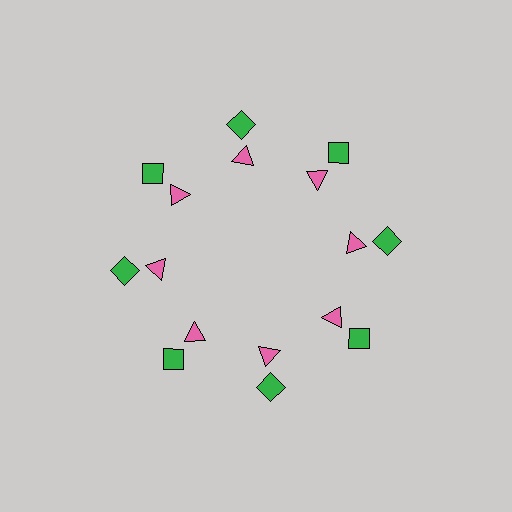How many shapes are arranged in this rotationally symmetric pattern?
There are 16 shapes, arranged in 8 groups of 2.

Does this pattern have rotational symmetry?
Yes, this pattern has 8-fold rotational symmetry. It looks the same after rotating 45 degrees around the center.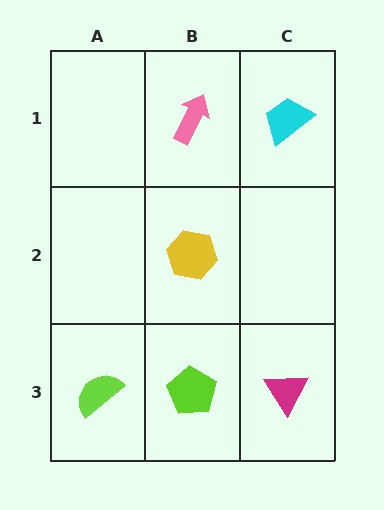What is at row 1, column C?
A cyan trapezoid.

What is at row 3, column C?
A magenta triangle.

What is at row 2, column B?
A yellow hexagon.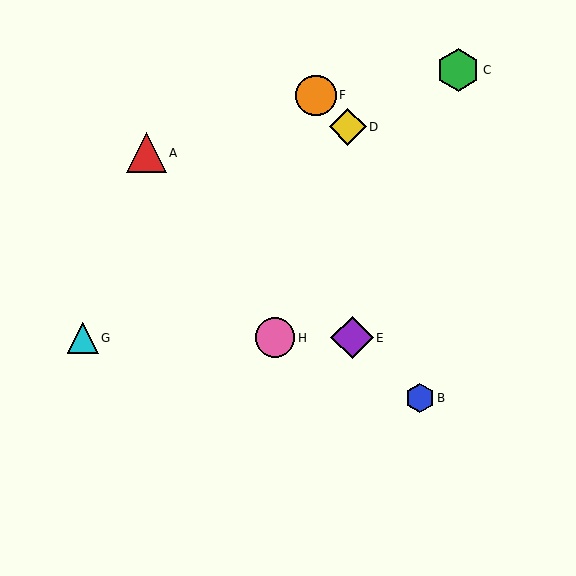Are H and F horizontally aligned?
No, H is at y≈338 and F is at y≈95.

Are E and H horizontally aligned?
Yes, both are at y≈338.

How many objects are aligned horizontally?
3 objects (E, G, H) are aligned horizontally.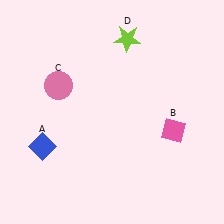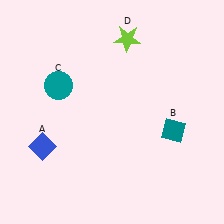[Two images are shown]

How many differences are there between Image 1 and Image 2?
There are 2 differences between the two images.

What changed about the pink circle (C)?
In Image 1, C is pink. In Image 2, it changed to teal.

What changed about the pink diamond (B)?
In Image 1, B is pink. In Image 2, it changed to teal.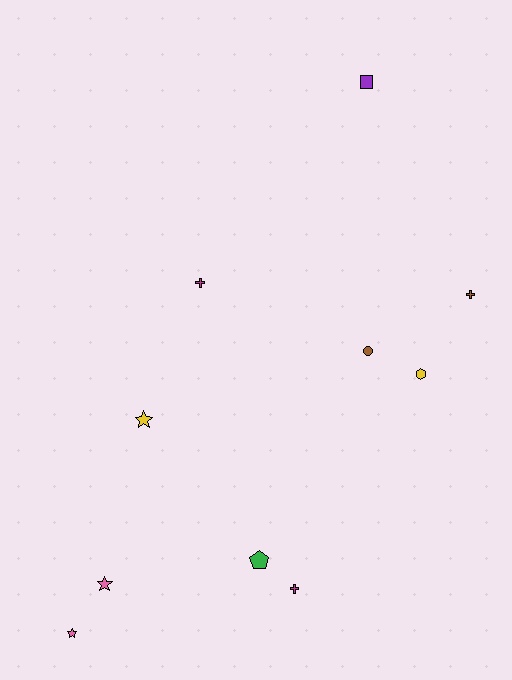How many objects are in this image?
There are 10 objects.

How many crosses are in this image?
There are 3 crosses.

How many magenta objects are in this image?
There are 2 magenta objects.